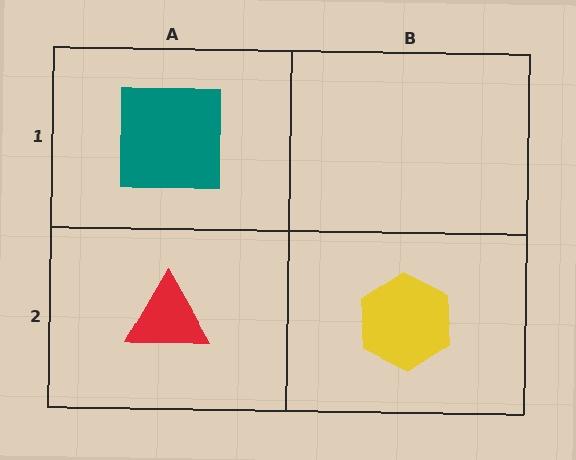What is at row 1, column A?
A teal square.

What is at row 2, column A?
A red triangle.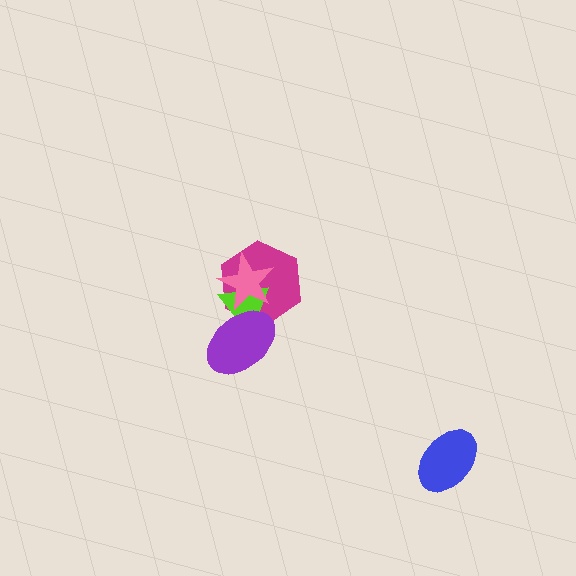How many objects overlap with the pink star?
3 objects overlap with the pink star.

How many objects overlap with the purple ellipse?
3 objects overlap with the purple ellipse.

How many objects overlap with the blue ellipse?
0 objects overlap with the blue ellipse.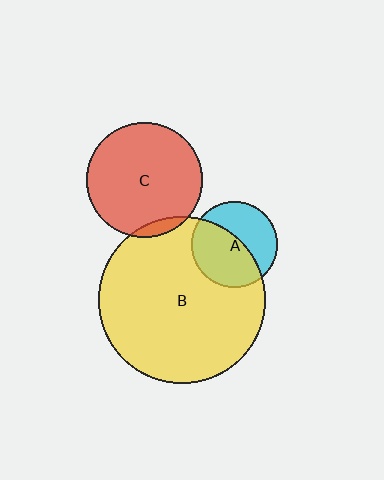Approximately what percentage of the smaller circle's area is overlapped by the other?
Approximately 5%.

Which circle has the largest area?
Circle B (yellow).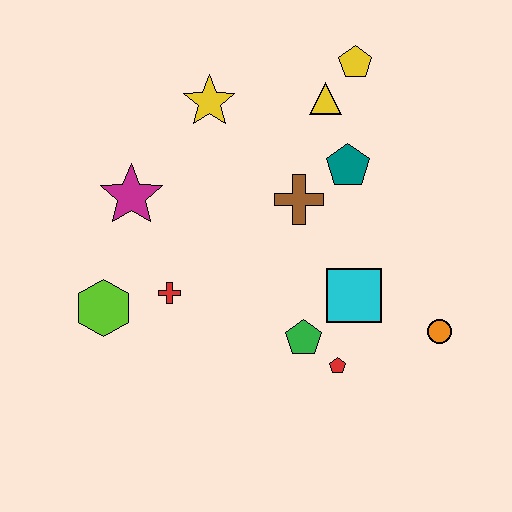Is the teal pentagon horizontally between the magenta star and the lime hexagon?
No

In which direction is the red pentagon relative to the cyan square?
The red pentagon is below the cyan square.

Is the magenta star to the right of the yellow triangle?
No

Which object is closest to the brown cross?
The teal pentagon is closest to the brown cross.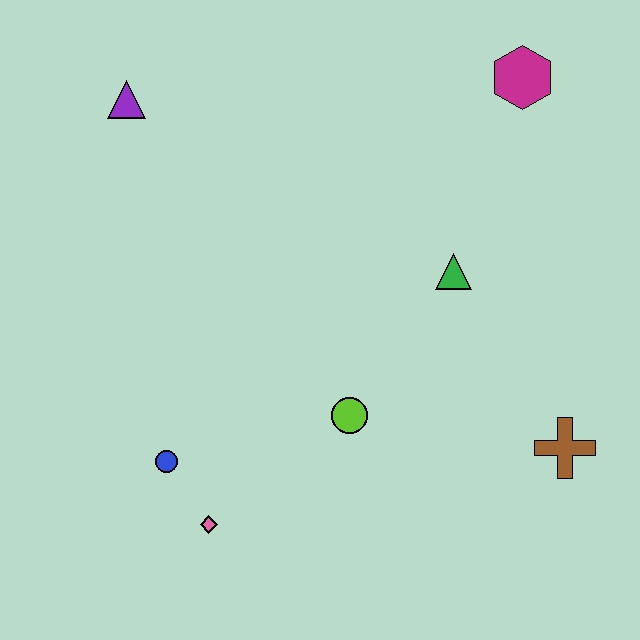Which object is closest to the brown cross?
The green triangle is closest to the brown cross.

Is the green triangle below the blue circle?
No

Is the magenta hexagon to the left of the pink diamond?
No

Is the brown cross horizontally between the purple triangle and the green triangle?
No